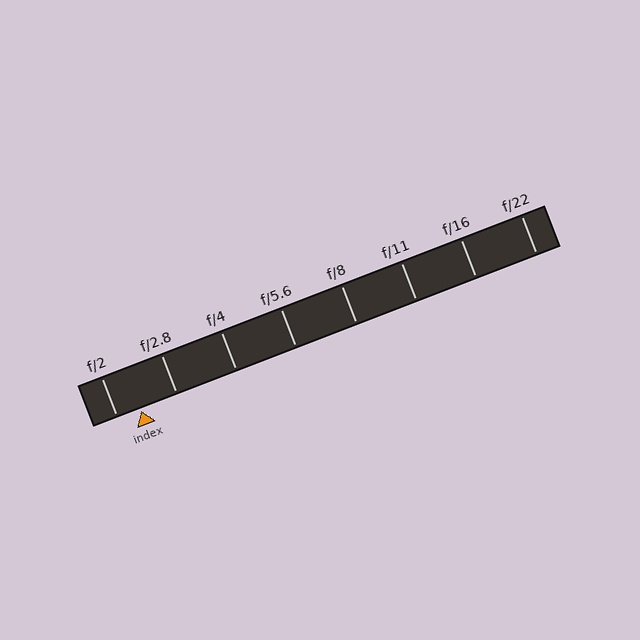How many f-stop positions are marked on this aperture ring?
There are 8 f-stop positions marked.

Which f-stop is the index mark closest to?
The index mark is closest to f/2.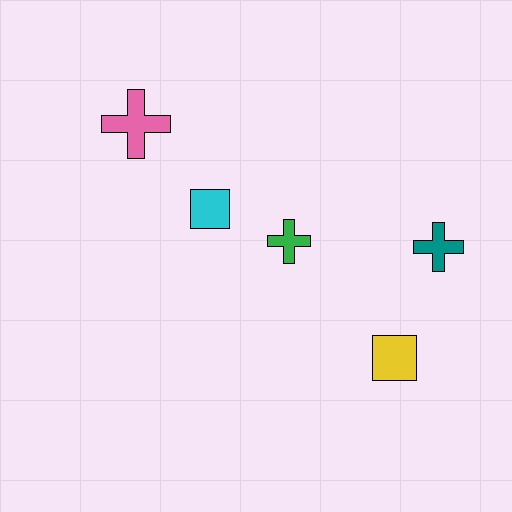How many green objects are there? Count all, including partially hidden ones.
There is 1 green object.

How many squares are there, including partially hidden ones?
There are 2 squares.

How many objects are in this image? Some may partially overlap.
There are 5 objects.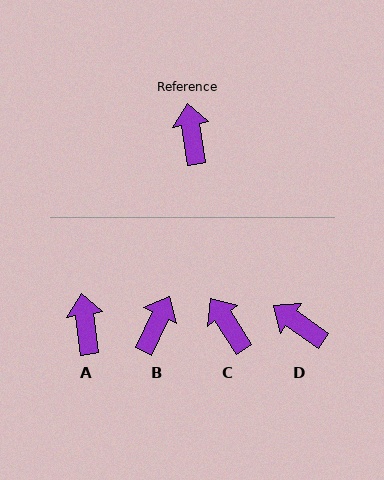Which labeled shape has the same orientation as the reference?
A.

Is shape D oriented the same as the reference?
No, it is off by about 46 degrees.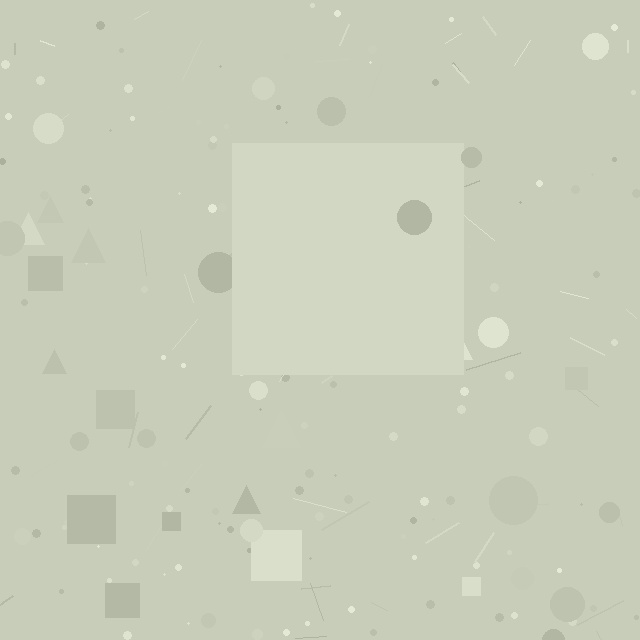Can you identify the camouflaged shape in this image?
The camouflaged shape is a square.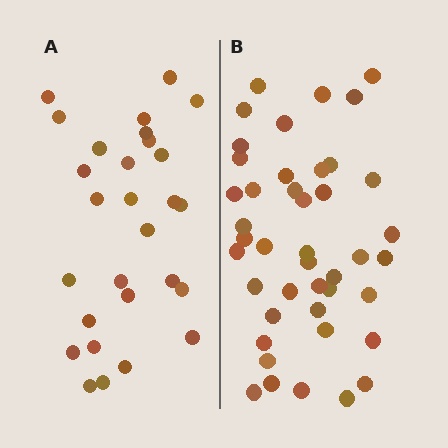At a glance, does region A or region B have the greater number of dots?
Region B (the right region) has more dots.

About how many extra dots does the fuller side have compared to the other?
Region B has approximately 15 more dots than region A.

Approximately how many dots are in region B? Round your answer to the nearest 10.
About 40 dots. (The exact count is 43, which rounds to 40.)